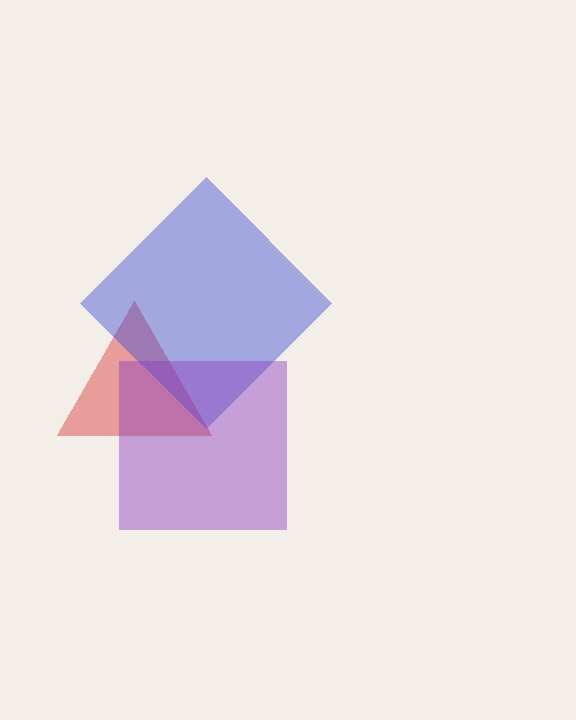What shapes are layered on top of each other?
The layered shapes are: a red triangle, a blue diamond, a purple square.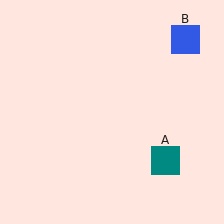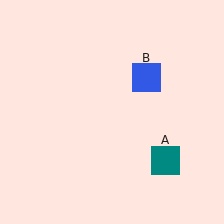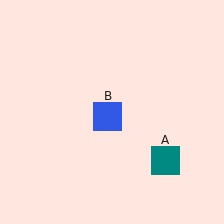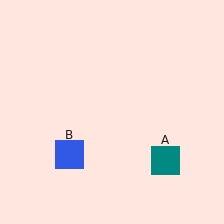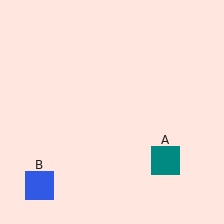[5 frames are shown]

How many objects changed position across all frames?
1 object changed position: blue square (object B).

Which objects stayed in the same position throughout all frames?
Teal square (object A) remained stationary.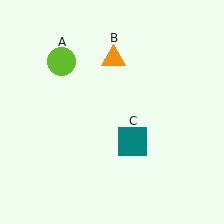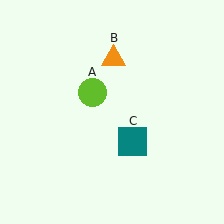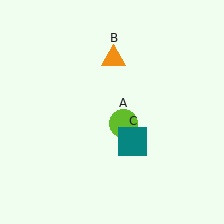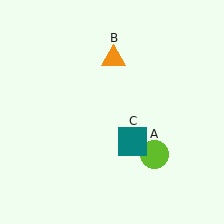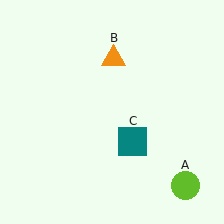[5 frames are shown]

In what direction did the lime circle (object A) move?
The lime circle (object A) moved down and to the right.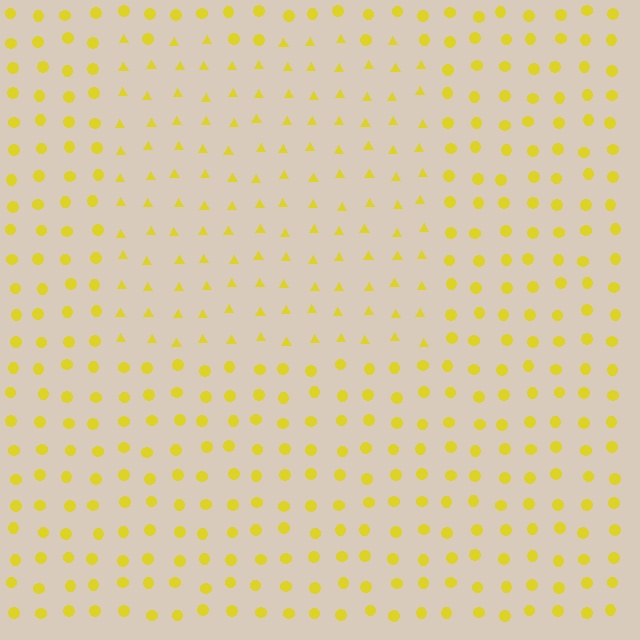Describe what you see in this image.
The image is filled with small yellow elements arranged in a uniform grid. A rectangle-shaped region contains triangles, while the surrounding area contains circles. The boundary is defined purely by the change in element shape.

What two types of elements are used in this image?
The image uses triangles inside the rectangle region and circles outside it.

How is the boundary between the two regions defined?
The boundary is defined by a change in element shape: triangles inside vs. circles outside. All elements share the same color and spacing.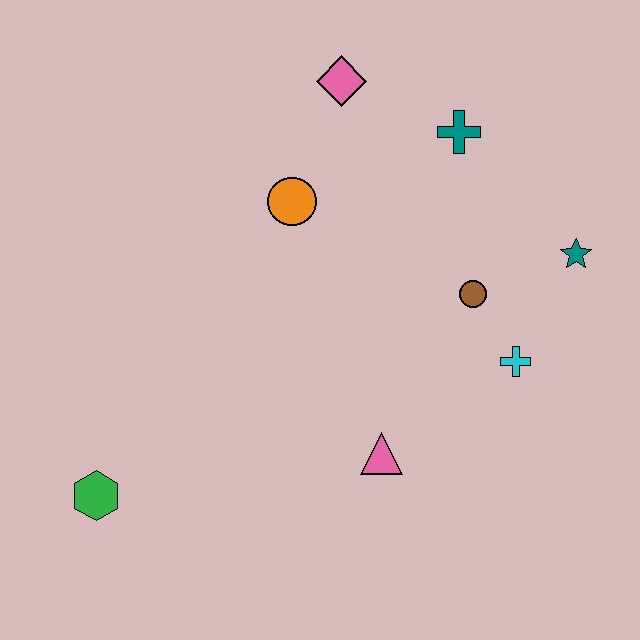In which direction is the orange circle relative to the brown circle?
The orange circle is to the left of the brown circle.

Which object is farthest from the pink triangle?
The pink diamond is farthest from the pink triangle.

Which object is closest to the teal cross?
The pink diamond is closest to the teal cross.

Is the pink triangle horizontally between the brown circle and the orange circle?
Yes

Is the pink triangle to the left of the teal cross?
Yes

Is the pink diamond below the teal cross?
No